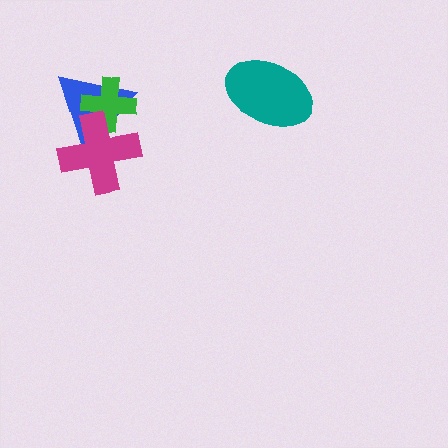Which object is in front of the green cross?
The magenta cross is in front of the green cross.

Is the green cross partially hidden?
Yes, it is partially covered by another shape.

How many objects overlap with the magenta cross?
2 objects overlap with the magenta cross.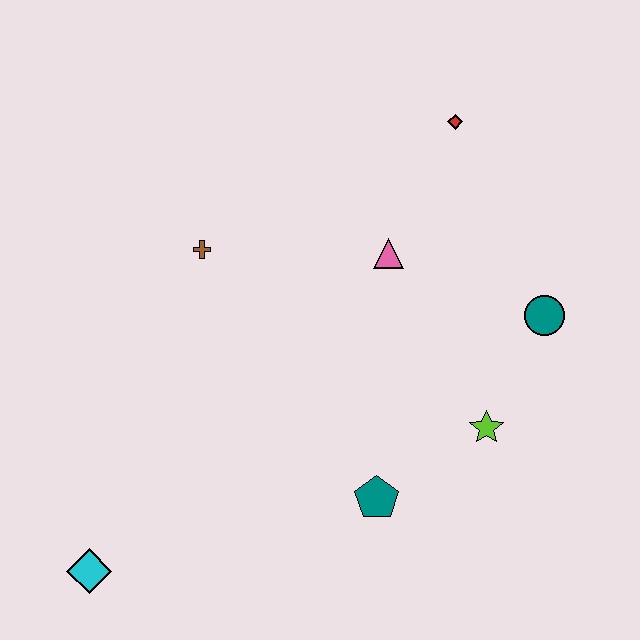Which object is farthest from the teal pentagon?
The red diamond is farthest from the teal pentagon.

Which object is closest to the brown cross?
The pink triangle is closest to the brown cross.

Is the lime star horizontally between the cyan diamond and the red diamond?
No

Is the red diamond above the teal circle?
Yes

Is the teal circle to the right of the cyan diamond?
Yes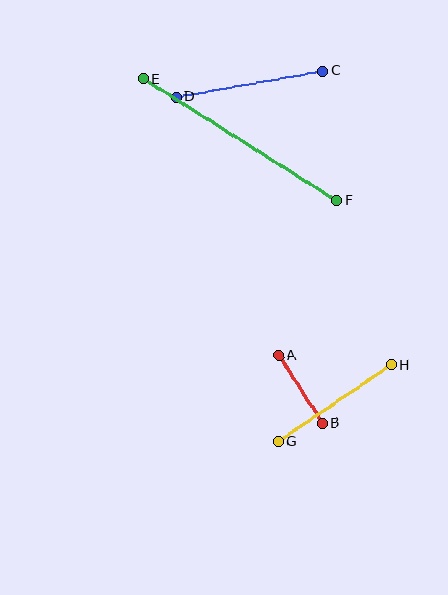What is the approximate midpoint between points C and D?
The midpoint is at approximately (249, 84) pixels.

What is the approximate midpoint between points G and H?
The midpoint is at approximately (335, 403) pixels.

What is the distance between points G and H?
The distance is approximately 137 pixels.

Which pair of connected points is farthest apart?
Points E and F are farthest apart.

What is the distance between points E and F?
The distance is approximately 229 pixels.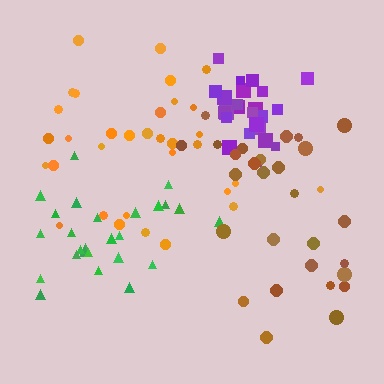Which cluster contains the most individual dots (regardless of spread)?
Orange (34).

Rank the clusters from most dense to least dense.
purple, green, orange, brown.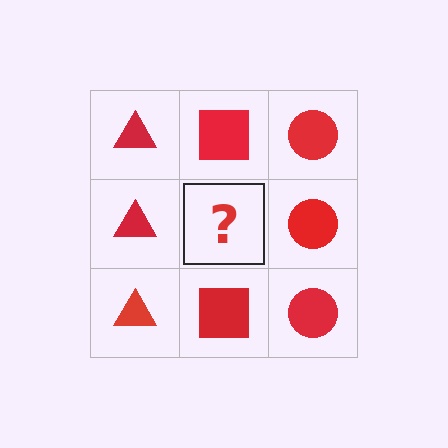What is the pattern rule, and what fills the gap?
The rule is that each column has a consistent shape. The gap should be filled with a red square.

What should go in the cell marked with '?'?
The missing cell should contain a red square.